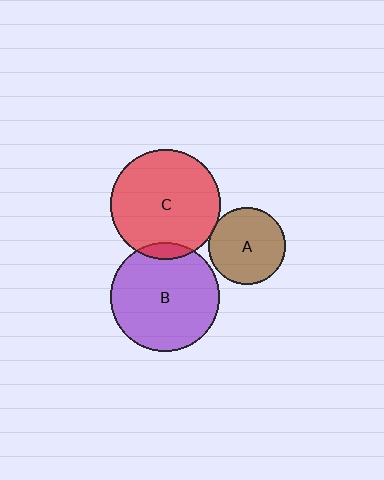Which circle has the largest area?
Circle C (red).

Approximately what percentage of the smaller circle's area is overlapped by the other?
Approximately 5%.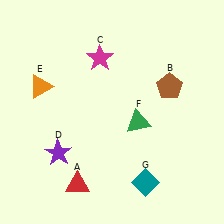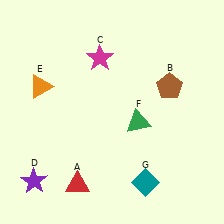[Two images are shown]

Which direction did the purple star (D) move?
The purple star (D) moved down.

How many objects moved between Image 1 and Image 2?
1 object moved between the two images.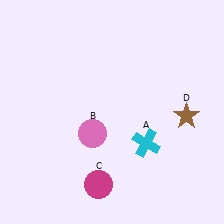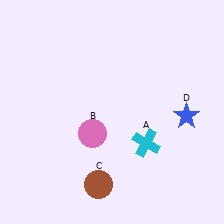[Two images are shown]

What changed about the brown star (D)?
In Image 1, D is brown. In Image 2, it changed to blue.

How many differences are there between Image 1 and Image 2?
There are 2 differences between the two images.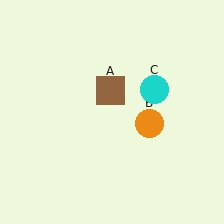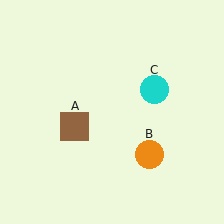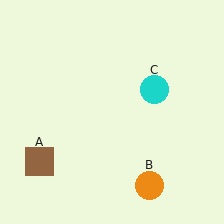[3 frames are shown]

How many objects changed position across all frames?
2 objects changed position: brown square (object A), orange circle (object B).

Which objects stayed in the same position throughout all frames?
Cyan circle (object C) remained stationary.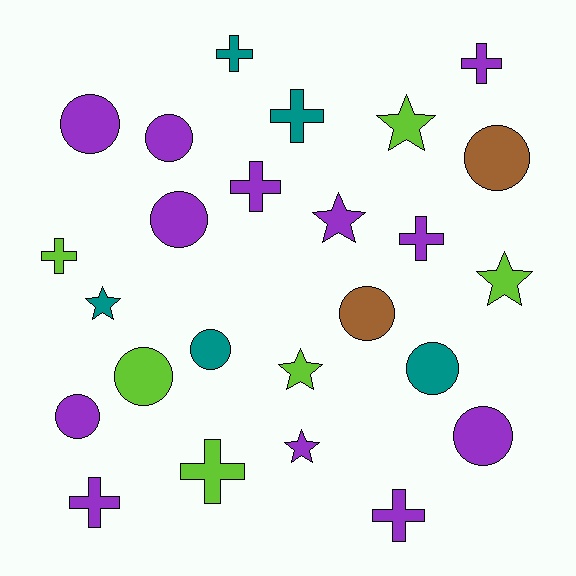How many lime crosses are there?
There are 2 lime crosses.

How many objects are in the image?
There are 25 objects.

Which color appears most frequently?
Purple, with 12 objects.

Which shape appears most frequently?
Circle, with 10 objects.